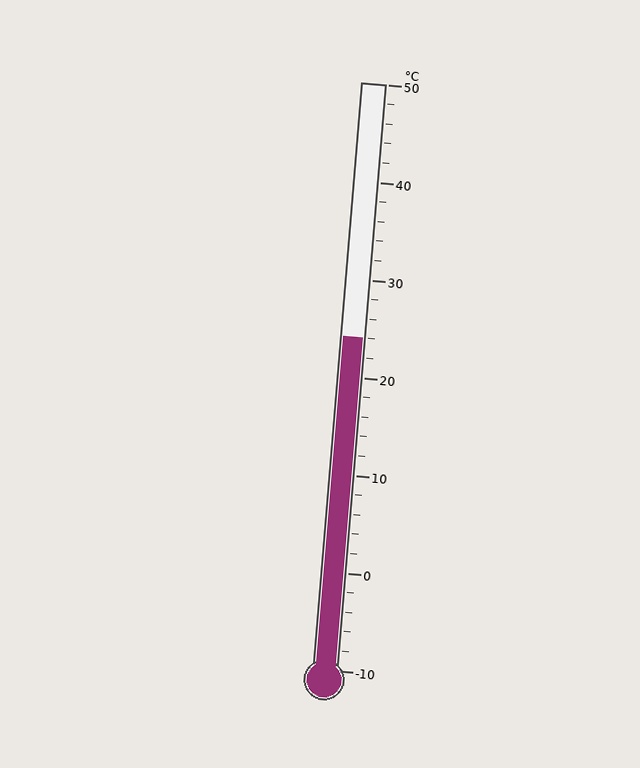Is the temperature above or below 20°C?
The temperature is above 20°C.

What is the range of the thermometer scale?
The thermometer scale ranges from -10°C to 50°C.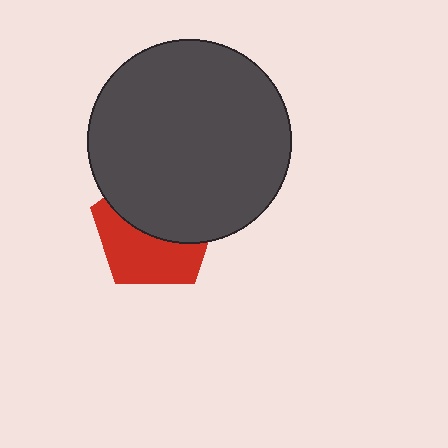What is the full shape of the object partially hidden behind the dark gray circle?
The partially hidden object is a red pentagon.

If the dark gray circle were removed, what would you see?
You would see the complete red pentagon.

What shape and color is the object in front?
The object in front is a dark gray circle.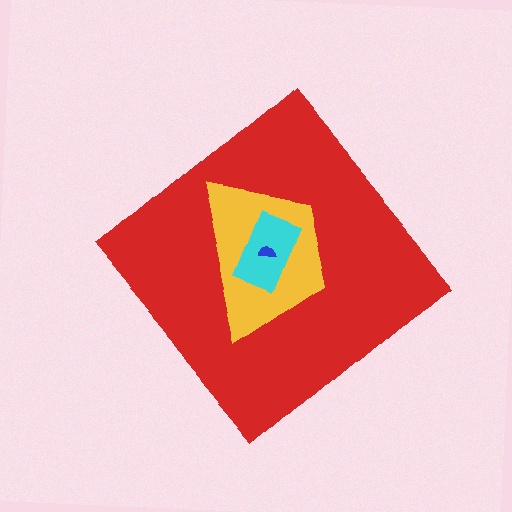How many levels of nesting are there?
4.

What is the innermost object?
The blue semicircle.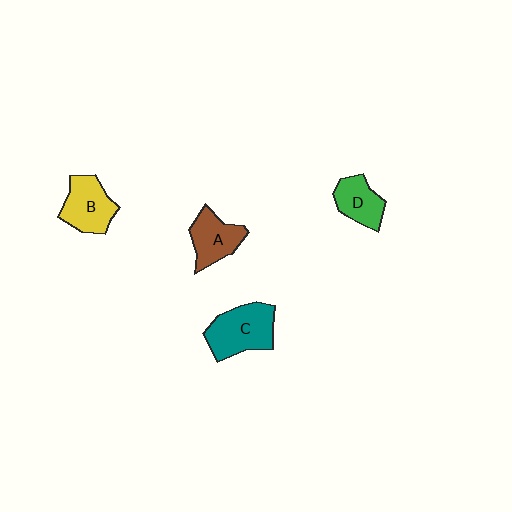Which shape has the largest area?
Shape C (teal).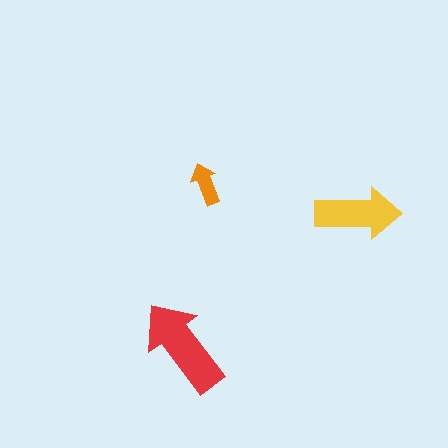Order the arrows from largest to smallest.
the red one, the yellow one, the orange one.